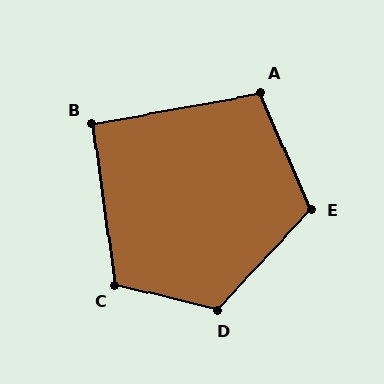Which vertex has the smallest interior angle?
B, at approximately 92 degrees.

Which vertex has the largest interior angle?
D, at approximately 119 degrees.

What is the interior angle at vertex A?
Approximately 103 degrees (obtuse).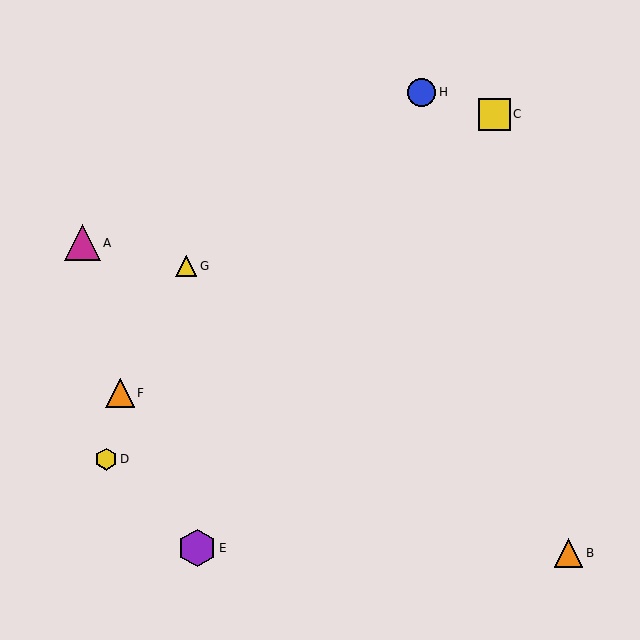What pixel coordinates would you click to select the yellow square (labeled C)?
Click at (495, 114) to select the yellow square C.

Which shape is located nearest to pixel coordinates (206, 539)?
The purple hexagon (labeled E) at (197, 548) is nearest to that location.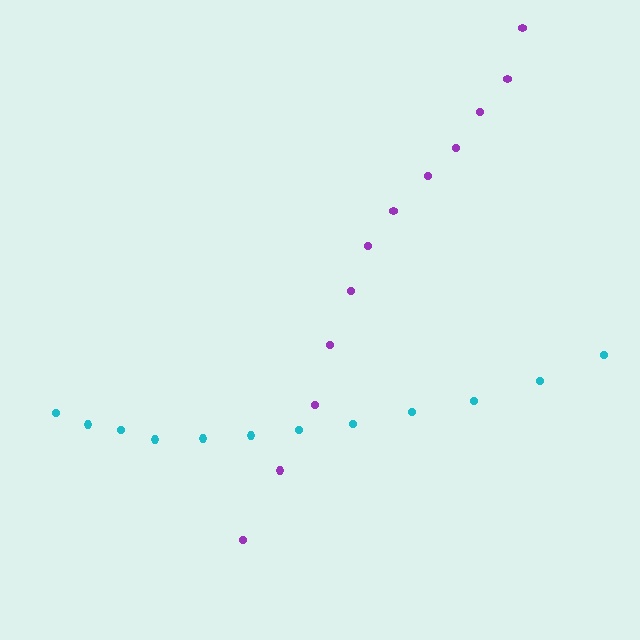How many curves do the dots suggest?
There are 2 distinct paths.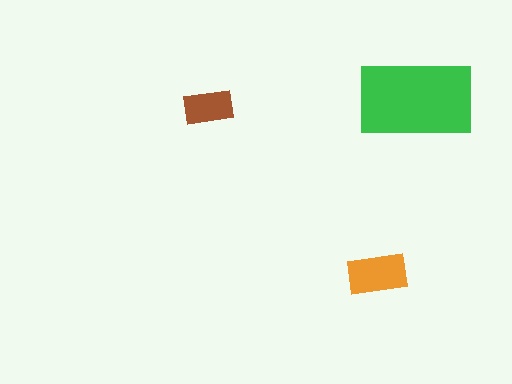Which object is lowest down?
The orange rectangle is bottommost.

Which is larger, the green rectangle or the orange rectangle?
The green one.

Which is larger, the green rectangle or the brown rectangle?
The green one.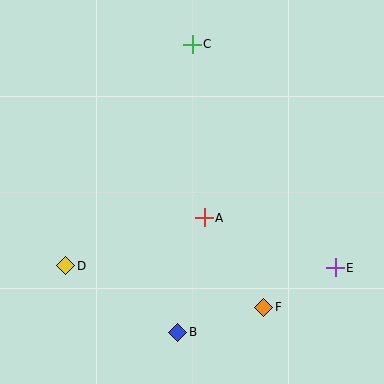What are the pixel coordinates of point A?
Point A is at (204, 218).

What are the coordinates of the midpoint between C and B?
The midpoint between C and B is at (185, 188).